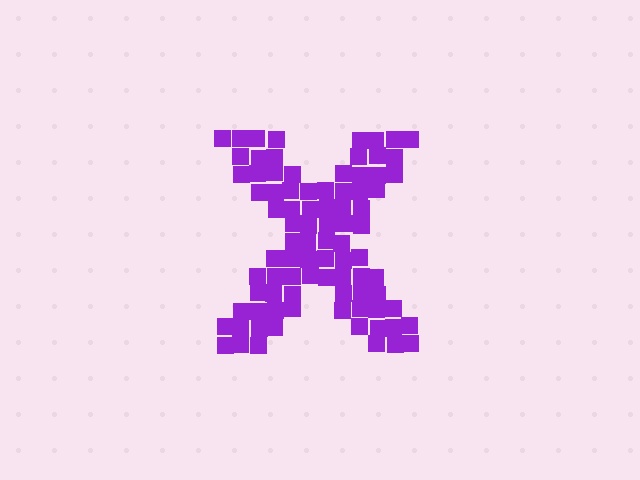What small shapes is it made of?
It is made of small squares.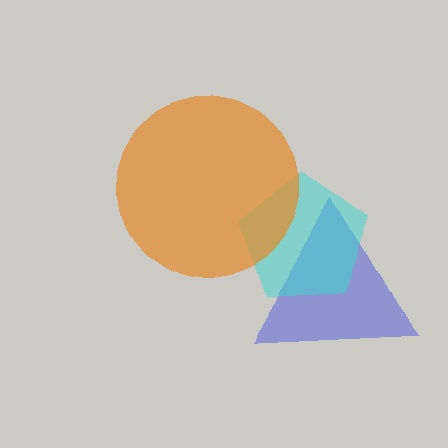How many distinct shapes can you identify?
There are 3 distinct shapes: a blue triangle, a cyan pentagon, an orange circle.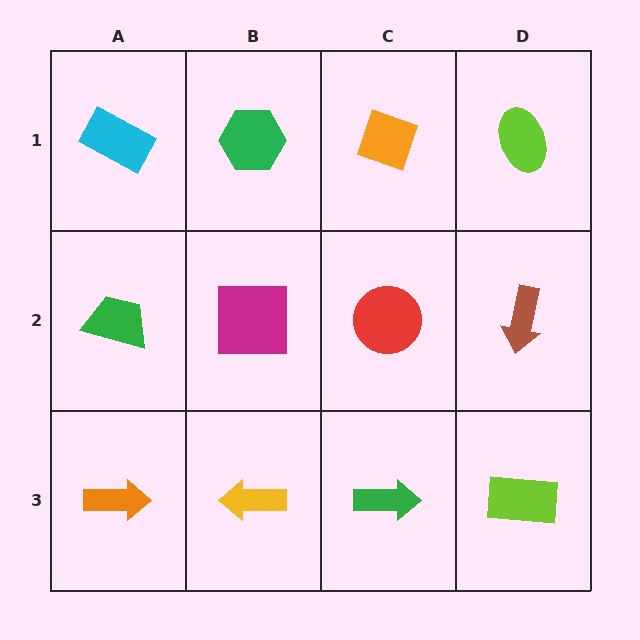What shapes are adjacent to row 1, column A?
A green trapezoid (row 2, column A), a green hexagon (row 1, column B).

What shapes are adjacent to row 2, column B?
A green hexagon (row 1, column B), a yellow arrow (row 3, column B), a green trapezoid (row 2, column A), a red circle (row 2, column C).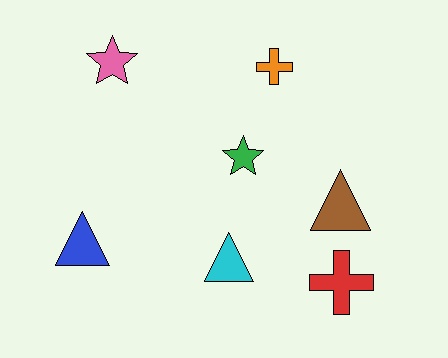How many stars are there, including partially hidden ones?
There are 2 stars.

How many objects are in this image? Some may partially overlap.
There are 7 objects.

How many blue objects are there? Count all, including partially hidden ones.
There is 1 blue object.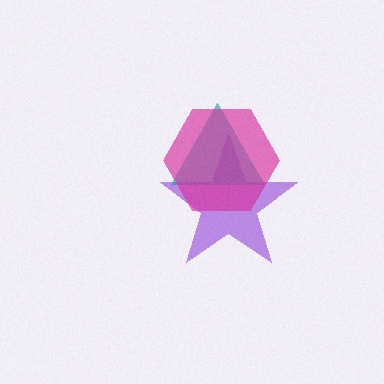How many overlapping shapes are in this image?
There are 3 overlapping shapes in the image.